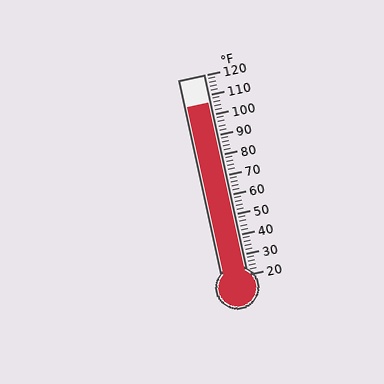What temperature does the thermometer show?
The thermometer shows approximately 106°F.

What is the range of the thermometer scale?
The thermometer scale ranges from 20°F to 120°F.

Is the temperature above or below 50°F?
The temperature is above 50°F.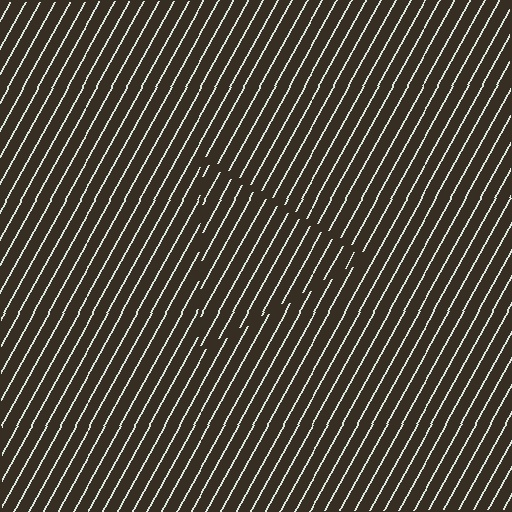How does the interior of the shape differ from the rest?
The interior of the shape contains the same grating, shifted by half a period — the contour is defined by the phase discontinuity where line-ends from the inner and outer gratings abut.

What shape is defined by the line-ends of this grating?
An illusory triangle. The interior of the shape contains the same grating, shifted by half a period — the contour is defined by the phase discontinuity where line-ends from the inner and outer gratings abut.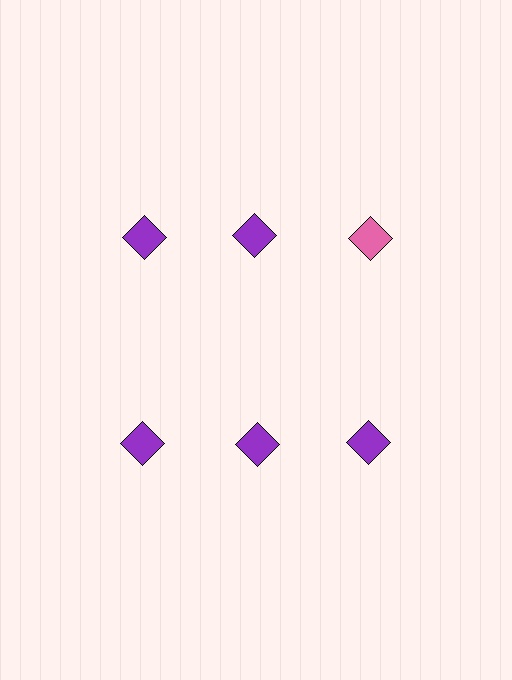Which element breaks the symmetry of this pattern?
The pink diamond in the top row, center column breaks the symmetry. All other shapes are purple diamonds.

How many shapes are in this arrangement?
There are 6 shapes arranged in a grid pattern.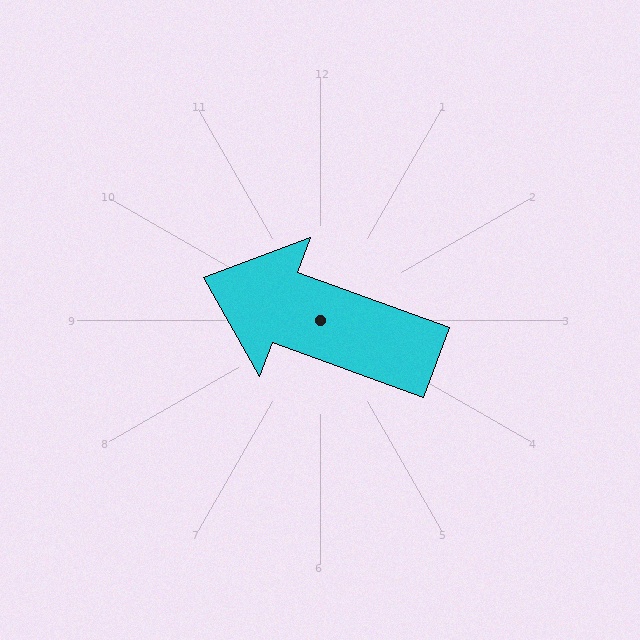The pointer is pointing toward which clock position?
Roughly 10 o'clock.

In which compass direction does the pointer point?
West.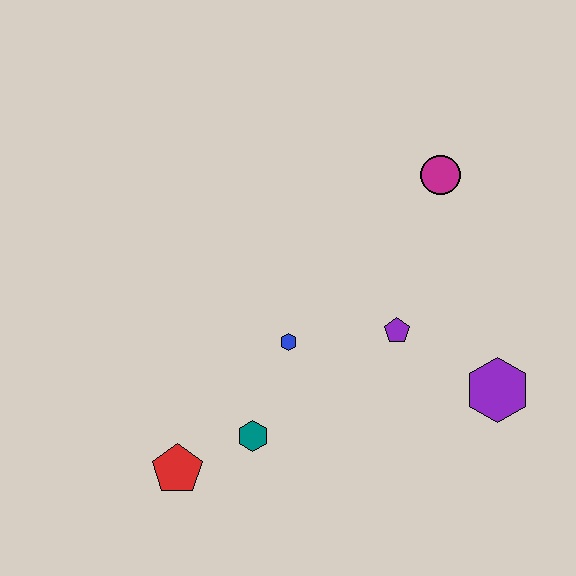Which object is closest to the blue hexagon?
The teal hexagon is closest to the blue hexagon.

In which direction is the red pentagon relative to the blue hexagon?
The red pentagon is below the blue hexagon.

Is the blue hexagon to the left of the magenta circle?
Yes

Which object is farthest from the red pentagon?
The magenta circle is farthest from the red pentagon.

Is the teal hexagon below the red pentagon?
No